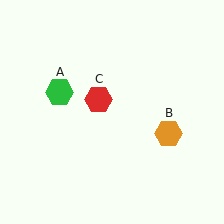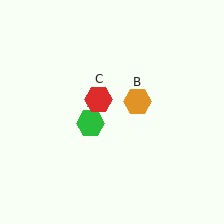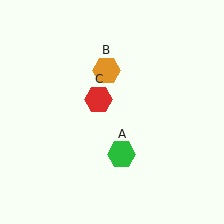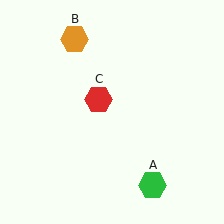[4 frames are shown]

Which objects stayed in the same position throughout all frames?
Red hexagon (object C) remained stationary.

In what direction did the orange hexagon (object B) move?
The orange hexagon (object B) moved up and to the left.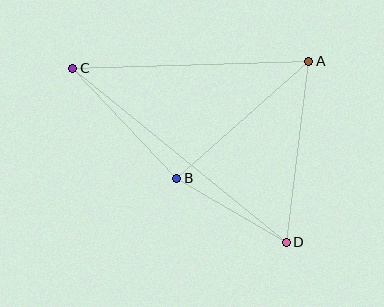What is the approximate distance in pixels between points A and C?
The distance between A and C is approximately 236 pixels.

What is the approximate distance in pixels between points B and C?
The distance between B and C is approximately 151 pixels.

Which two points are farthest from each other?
Points C and D are farthest from each other.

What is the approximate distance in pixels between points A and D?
The distance between A and D is approximately 183 pixels.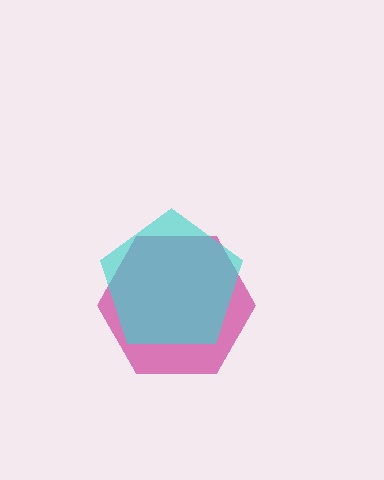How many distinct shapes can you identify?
There are 2 distinct shapes: a magenta hexagon, a cyan pentagon.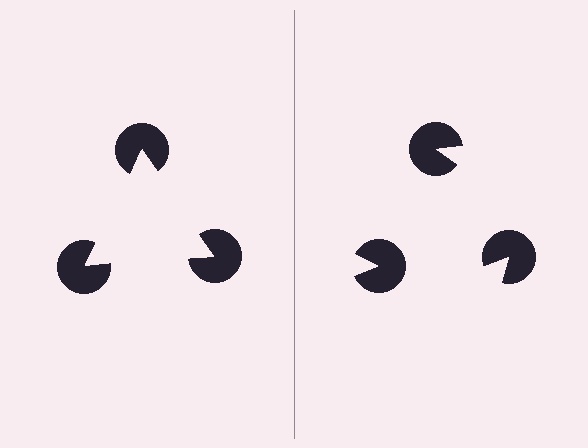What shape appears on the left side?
An illusory triangle.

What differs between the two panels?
The pac-man discs are positioned identically on both sides; only the wedge orientations differ. On the left they align to a triangle; on the right they are misaligned.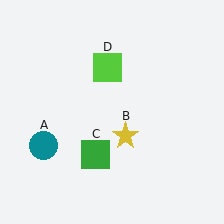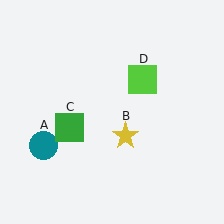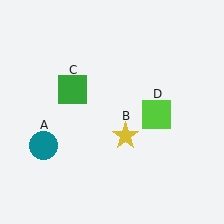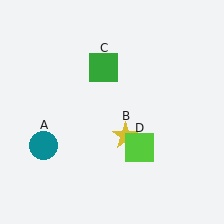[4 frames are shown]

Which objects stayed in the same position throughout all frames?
Teal circle (object A) and yellow star (object B) remained stationary.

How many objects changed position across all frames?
2 objects changed position: green square (object C), lime square (object D).